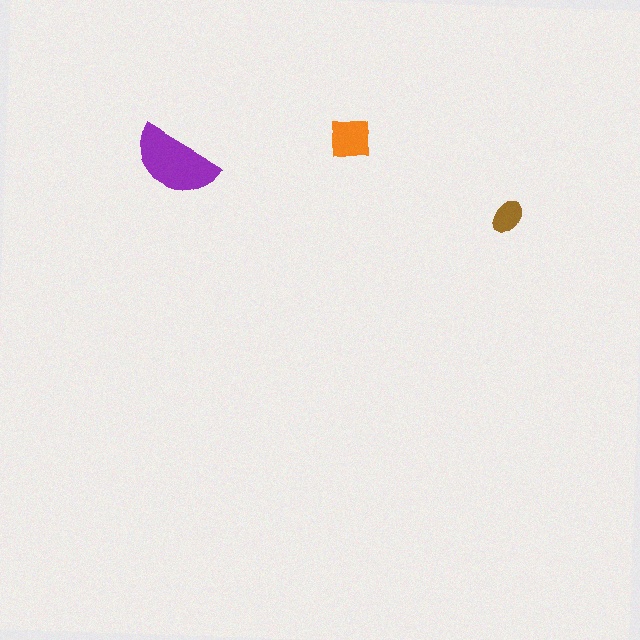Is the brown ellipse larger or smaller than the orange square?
Smaller.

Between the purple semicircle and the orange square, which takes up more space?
The purple semicircle.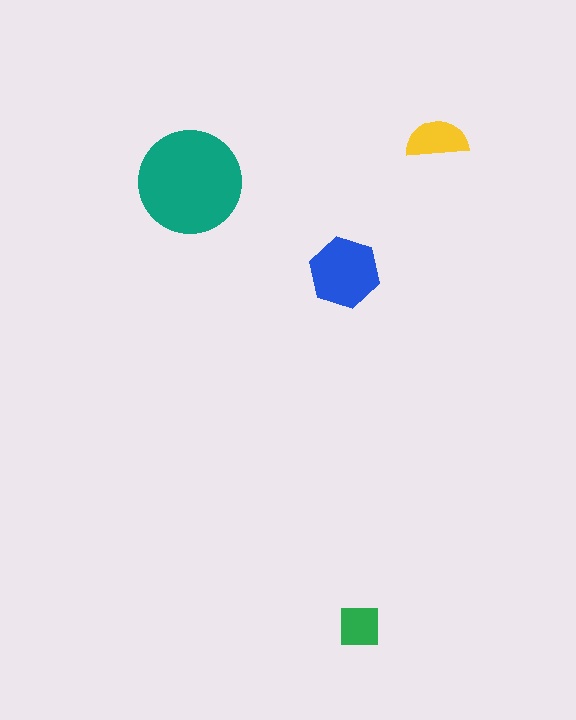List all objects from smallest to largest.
The green square, the yellow semicircle, the blue hexagon, the teal circle.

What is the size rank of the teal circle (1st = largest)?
1st.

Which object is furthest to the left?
The teal circle is leftmost.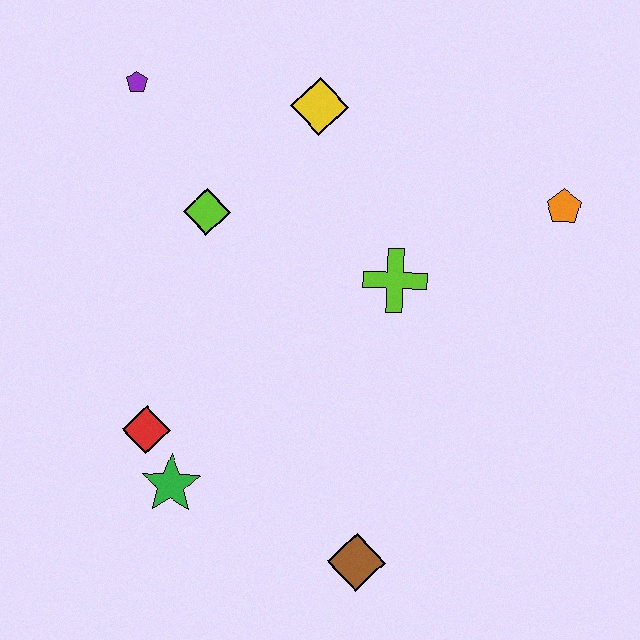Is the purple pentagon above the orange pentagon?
Yes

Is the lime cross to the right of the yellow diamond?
Yes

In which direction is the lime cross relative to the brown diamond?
The lime cross is above the brown diamond.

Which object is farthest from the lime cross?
The purple pentagon is farthest from the lime cross.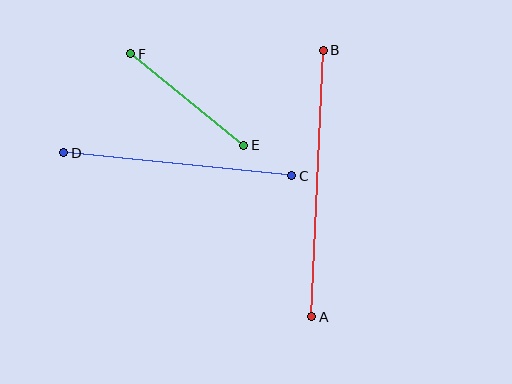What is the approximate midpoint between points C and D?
The midpoint is at approximately (178, 164) pixels.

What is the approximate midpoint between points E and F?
The midpoint is at approximately (187, 99) pixels.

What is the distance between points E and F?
The distance is approximately 146 pixels.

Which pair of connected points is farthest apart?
Points A and B are farthest apart.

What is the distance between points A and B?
The distance is approximately 267 pixels.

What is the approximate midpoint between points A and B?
The midpoint is at approximately (318, 183) pixels.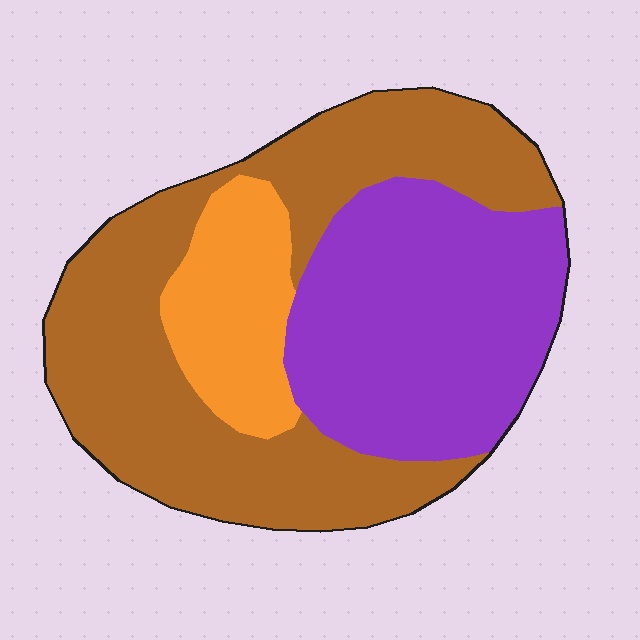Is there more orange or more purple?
Purple.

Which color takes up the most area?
Brown, at roughly 50%.